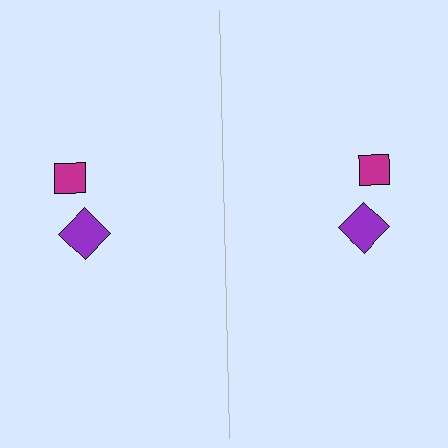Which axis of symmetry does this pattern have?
The pattern has a vertical axis of symmetry running through the center of the image.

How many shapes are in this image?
There are 4 shapes in this image.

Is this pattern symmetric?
Yes, this pattern has bilateral (reflection) symmetry.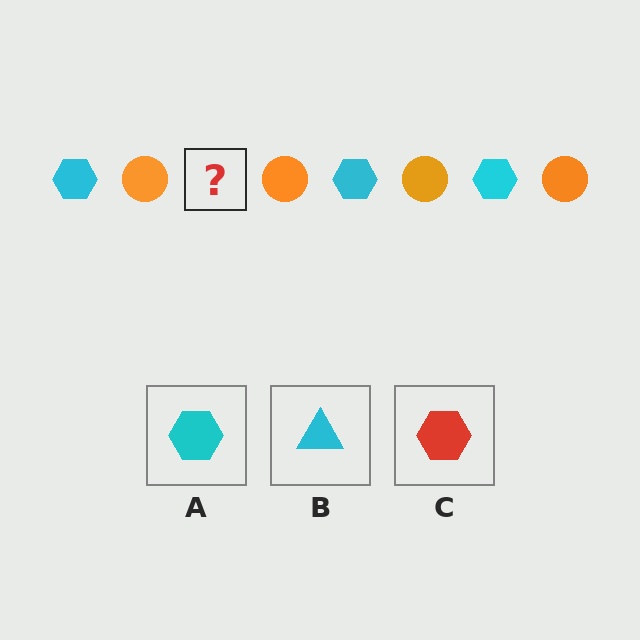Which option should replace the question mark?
Option A.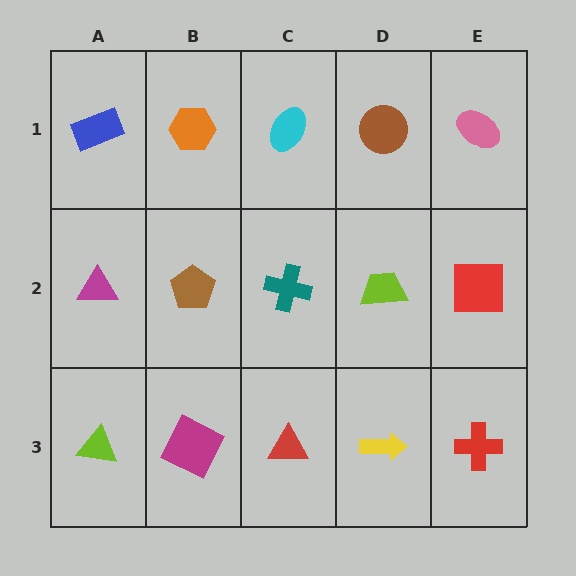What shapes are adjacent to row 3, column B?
A brown pentagon (row 2, column B), a lime triangle (row 3, column A), a red triangle (row 3, column C).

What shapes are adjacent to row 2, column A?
A blue rectangle (row 1, column A), a lime triangle (row 3, column A), a brown pentagon (row 2, column B).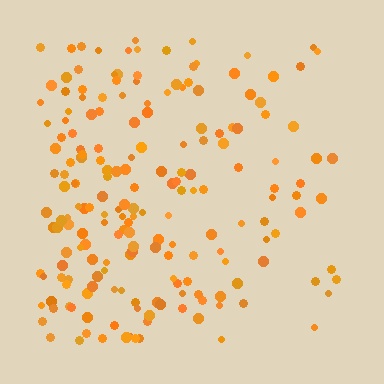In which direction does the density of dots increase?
From right to left, with the left side densest.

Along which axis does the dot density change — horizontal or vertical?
Horizontal.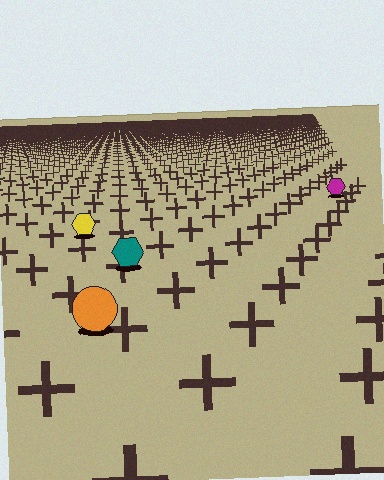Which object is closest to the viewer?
The orange circle is closest. The texture marks near it are larger and more spread out.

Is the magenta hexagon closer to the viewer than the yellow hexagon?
No. The yellow hexagon is closer — you can tell from the texture gradient: the ground texture is coarser near it.